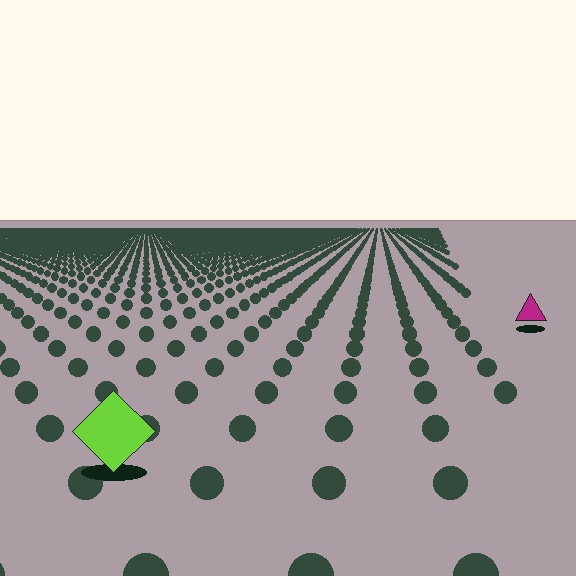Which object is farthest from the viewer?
The magenta triangle is farthest from the viewer. It appears smaller and the ground texture around it is denser.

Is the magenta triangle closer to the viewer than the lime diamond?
No. The lime diamond is closer — you can tell from the texture gradient: the ground texture is coarser near it.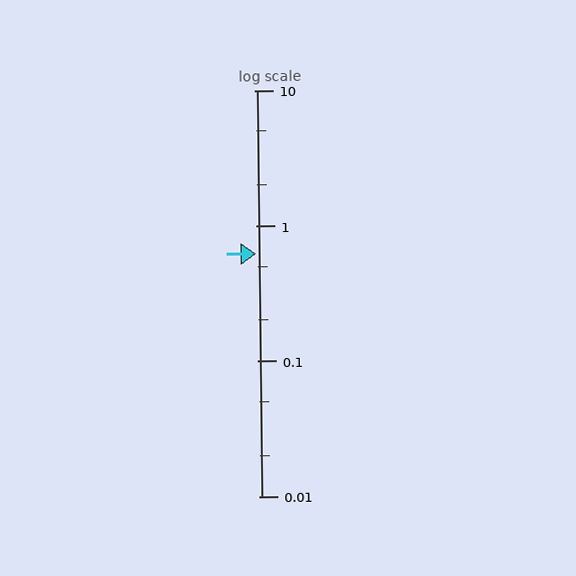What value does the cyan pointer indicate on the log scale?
The pointer indicates approximately 0.62.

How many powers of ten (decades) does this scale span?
The scale spans 3 decades, from 0.01 to 10.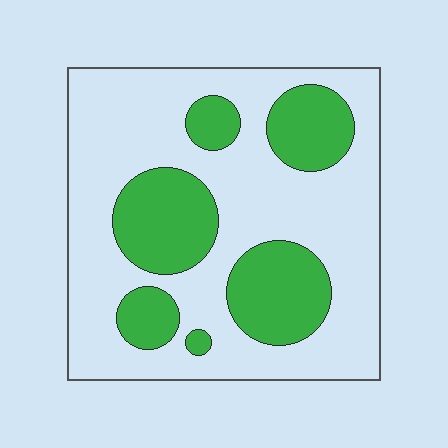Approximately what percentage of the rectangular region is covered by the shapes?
Approximately 30%.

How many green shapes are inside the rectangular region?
6.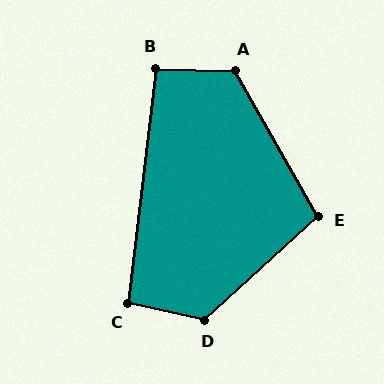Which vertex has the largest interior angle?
D, at approximately 126 degrees.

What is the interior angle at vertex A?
Approximately 121 degrees (obtuse).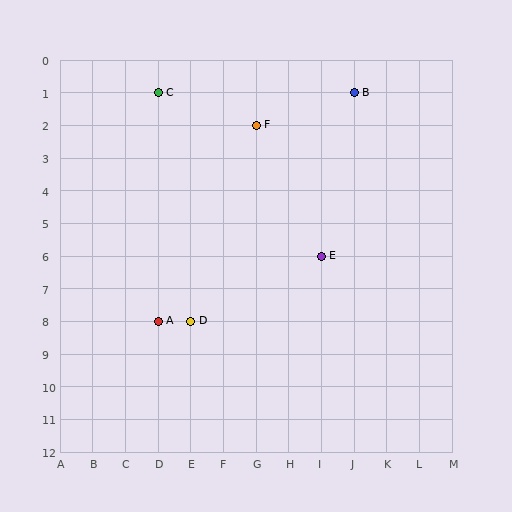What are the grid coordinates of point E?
Point E is at grid coordinates (I, 6).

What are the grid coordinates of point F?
Point F is at grid coordinates (G, 2).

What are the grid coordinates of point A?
Point A is at grid coordinates (D, 8).